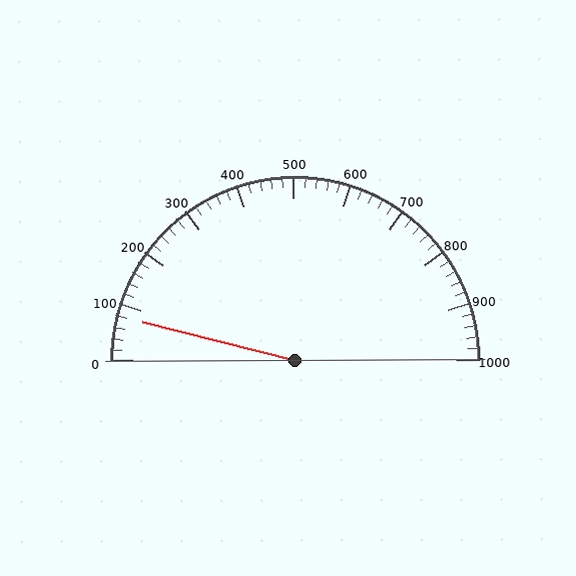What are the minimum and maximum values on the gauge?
The gauge ranges from 0 to 1000.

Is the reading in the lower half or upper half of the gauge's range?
The reading is in the lower half of the range (0 to 1000).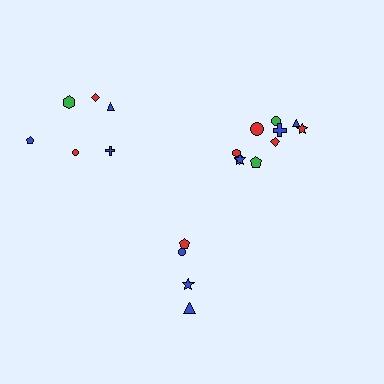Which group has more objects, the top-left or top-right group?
The top-right group.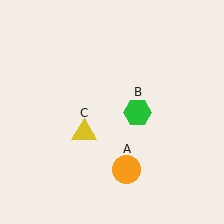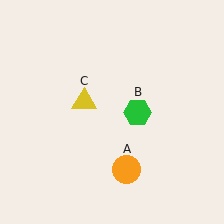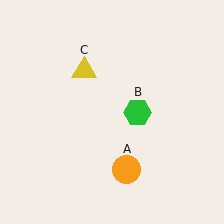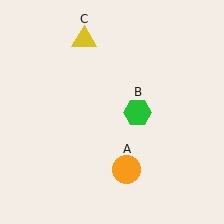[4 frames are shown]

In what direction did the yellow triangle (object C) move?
The yellow triangle (object C) moved up.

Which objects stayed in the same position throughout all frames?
Orange circle (object A) and green hexagon (object B) remained stationary.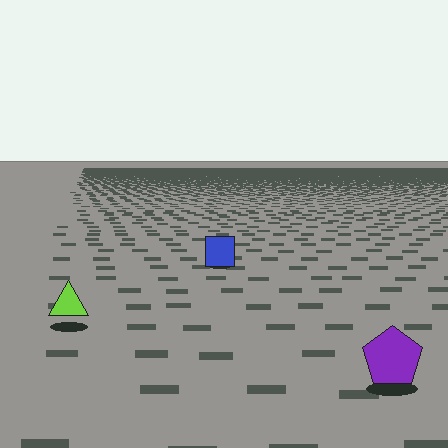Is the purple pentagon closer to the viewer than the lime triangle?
Yes. The purple pentagon is closer — you can tell from the texture gradient: the ground texture is coarser near it.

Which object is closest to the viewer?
The purple pentagon is closest. The texture marks near it are larger and more spread out.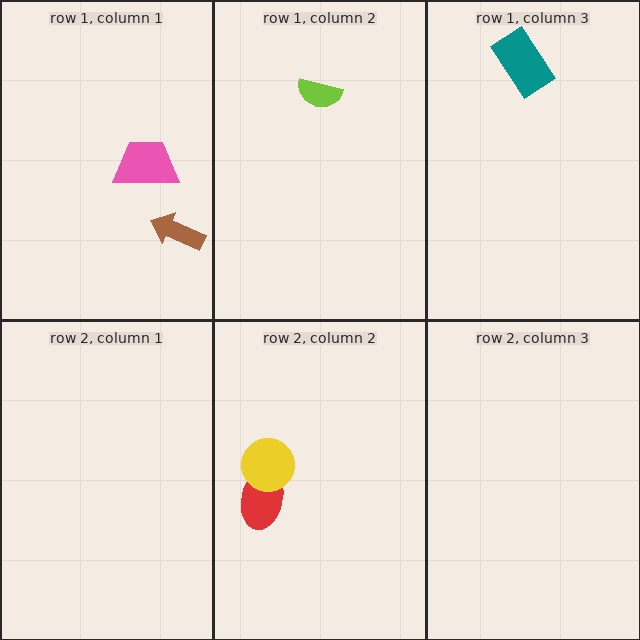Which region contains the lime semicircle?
The row 1, column 2 region.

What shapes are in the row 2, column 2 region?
The red ellipse, the yellow circle.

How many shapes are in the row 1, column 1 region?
2.